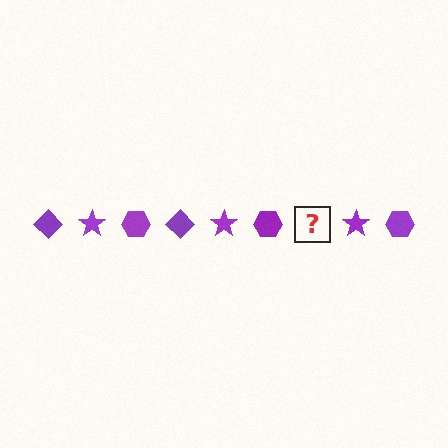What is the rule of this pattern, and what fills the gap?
The rule is that the pattern cycles through diamond, star, hexagon shapes in purple. The gap should be filled with a purple diamond.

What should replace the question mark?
The question mark should be replaced with a purple diamond.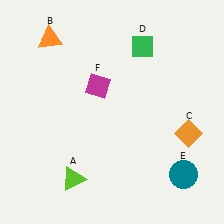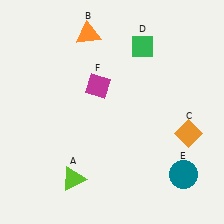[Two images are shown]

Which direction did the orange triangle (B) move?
The orange triangle (B) moved right.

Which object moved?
The orange triangle (B) moved right.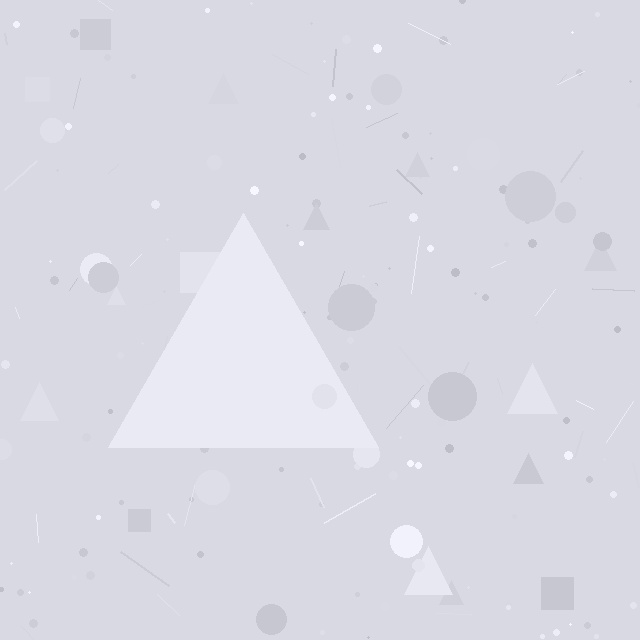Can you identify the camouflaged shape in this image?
The camouflaged shape is a triangle.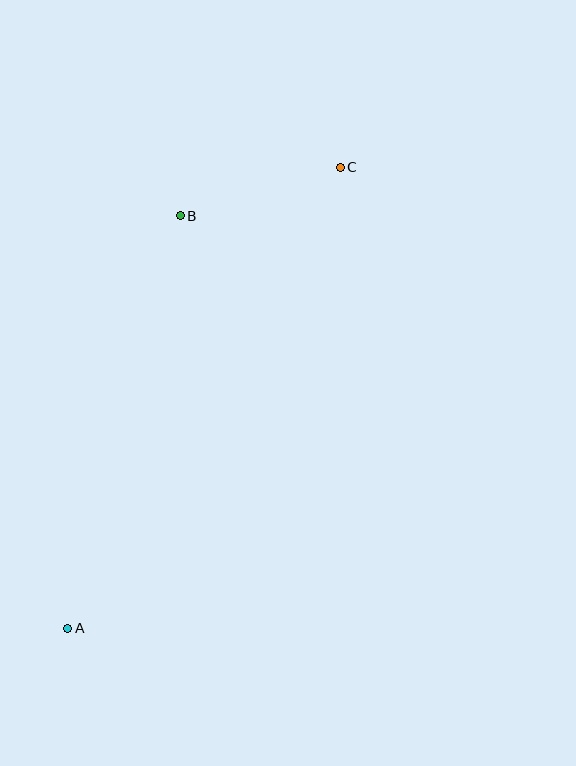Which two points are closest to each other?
Points B and C are closest to each other.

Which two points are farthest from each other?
Points A and C are farthest from each other.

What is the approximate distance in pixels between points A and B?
The distance between A and B is approximately 428 pixels.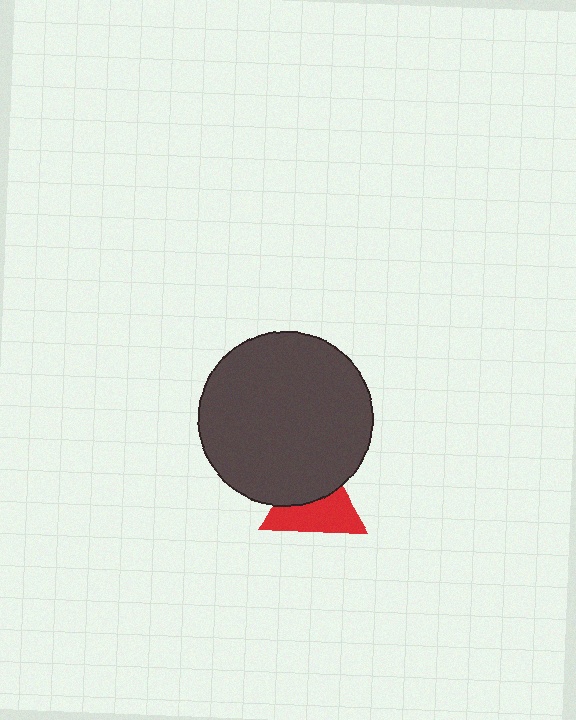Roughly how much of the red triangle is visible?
About half of it is visible (roughly 55%).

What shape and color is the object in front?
The object in front is a dark gray circle.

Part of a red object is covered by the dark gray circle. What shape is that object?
It is a triangle.